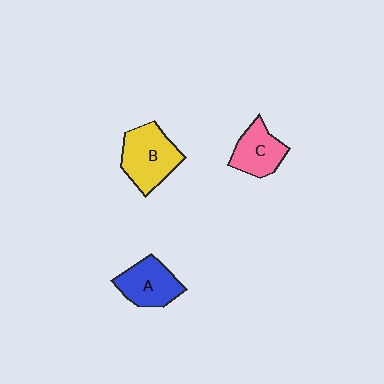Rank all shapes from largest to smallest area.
From largest to smallest: B (yellow), A (blue), C (pink).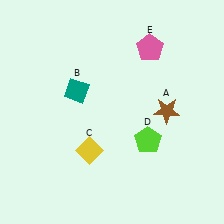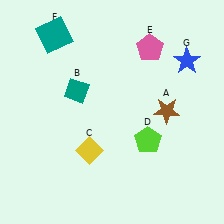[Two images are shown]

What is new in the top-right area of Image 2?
A blue star (G) was added in the top-right area of Image 2.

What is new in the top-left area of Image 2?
A teal square (F) was added in the top-left area of Image 2.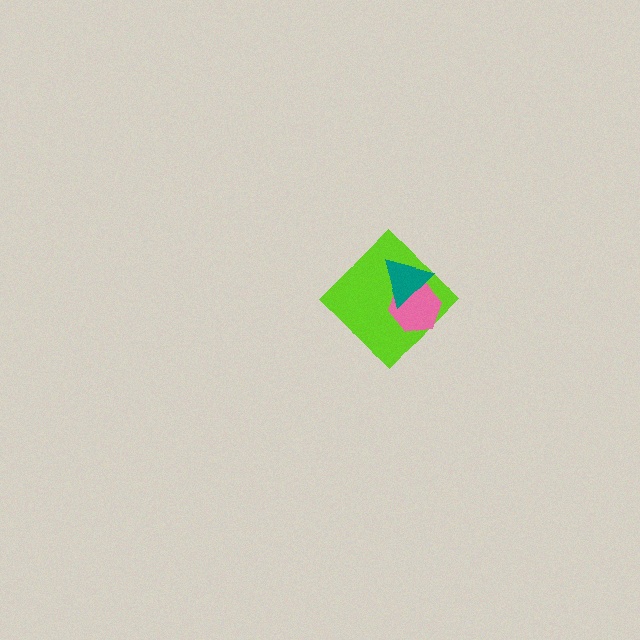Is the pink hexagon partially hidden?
Yes, it is partially covered by another shape.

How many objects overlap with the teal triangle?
2 objects overlap with the teal triangle.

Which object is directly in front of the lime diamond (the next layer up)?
The pink hexagon is directly in front of the lime diamond.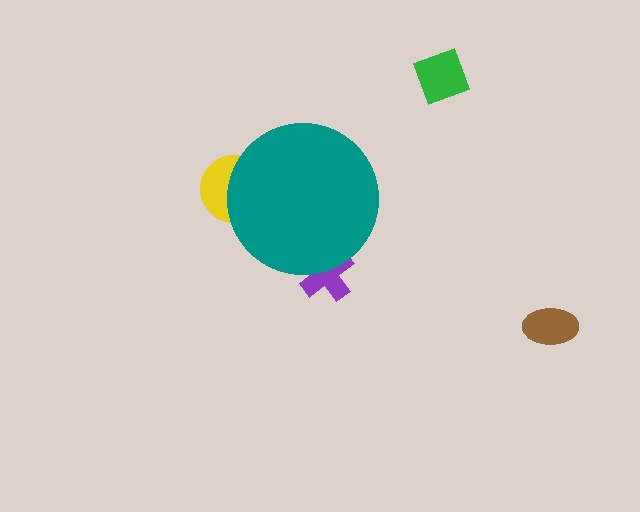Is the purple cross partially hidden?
Yes, the purple cross is partially hidden behind the teal circle.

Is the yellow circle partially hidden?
Yes, the yellow circle is partially hidden behind the teal circle.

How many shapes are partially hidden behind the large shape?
2 shapes are partially hidden.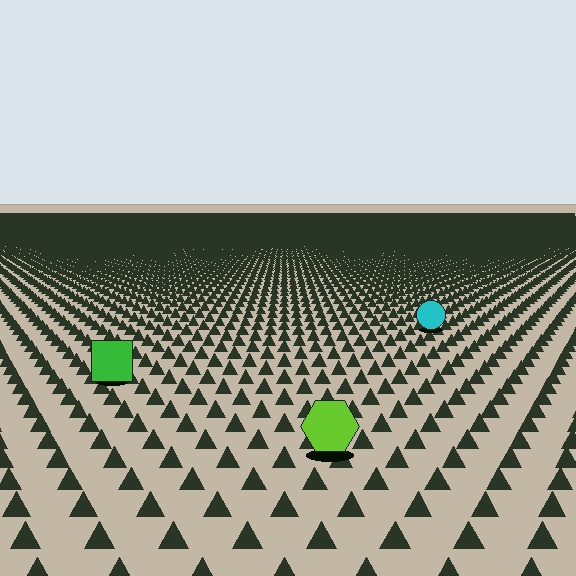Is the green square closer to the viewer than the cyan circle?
Yes. The green square is closer — you can tell from the texture gradient: the ground texture is coarser near it.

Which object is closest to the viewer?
The lime hexagon is closest. The texture marks near it are larger and more spread out.